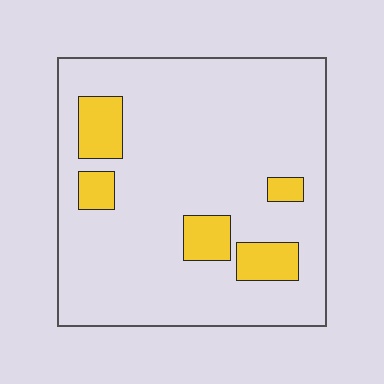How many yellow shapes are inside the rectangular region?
5.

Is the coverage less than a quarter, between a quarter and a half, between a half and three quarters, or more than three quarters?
Less than a quarter.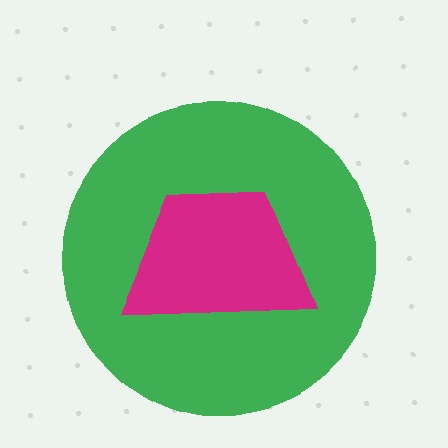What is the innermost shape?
The magenta trapezoid.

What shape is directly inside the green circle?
The magenta trapezoid.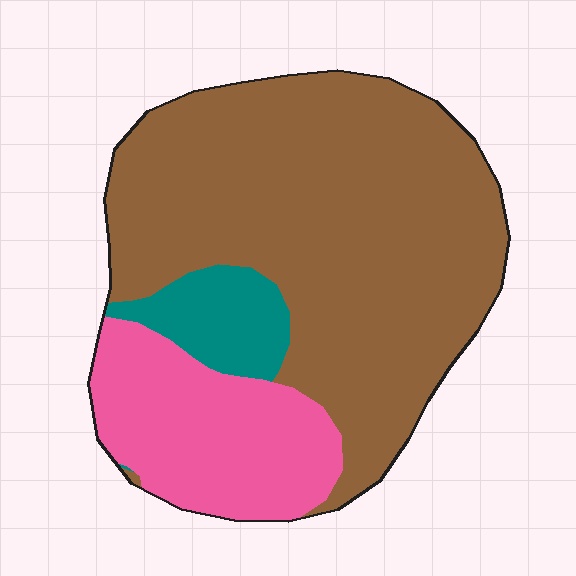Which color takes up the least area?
Teal, at roughly 10%.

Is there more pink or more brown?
Brown.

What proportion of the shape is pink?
Pink covers roughly 25% of the shape.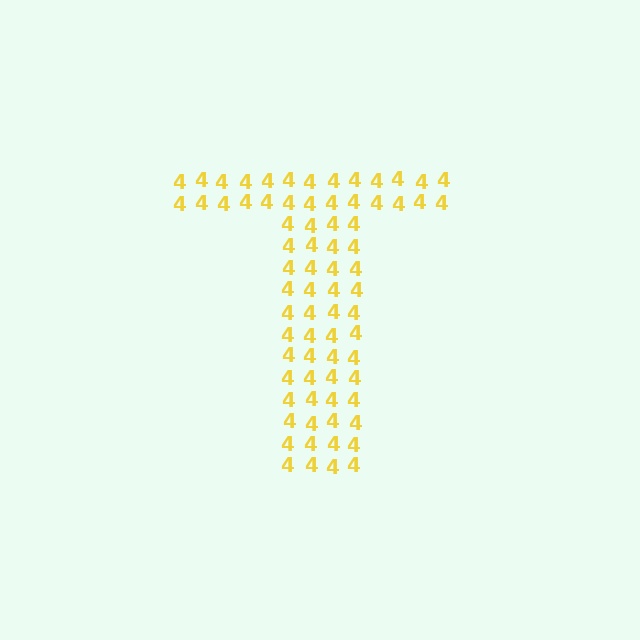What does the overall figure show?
The overall figure shows the letter T.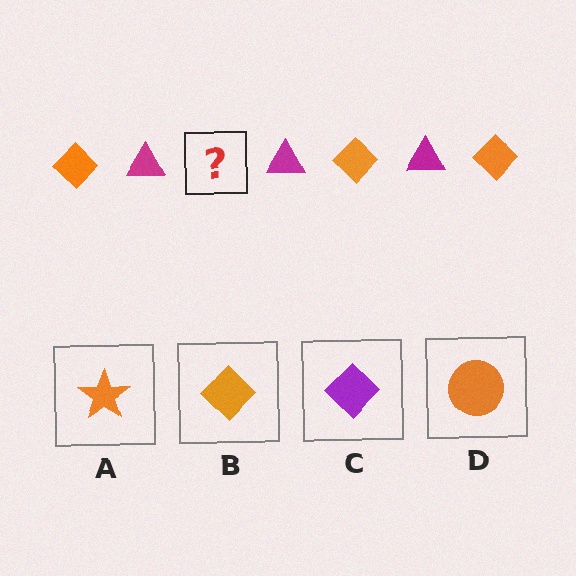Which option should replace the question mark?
Option B.